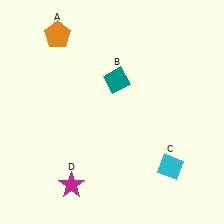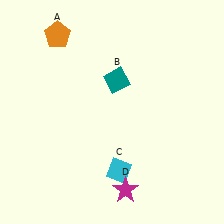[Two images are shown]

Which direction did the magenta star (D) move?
The magenta star (D) moved right.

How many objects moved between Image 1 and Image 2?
2 objects moved between the two images.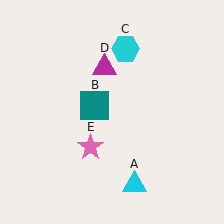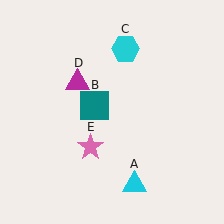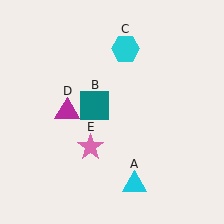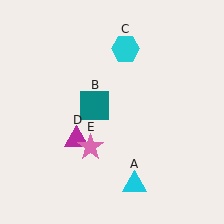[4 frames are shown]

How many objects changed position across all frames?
1 object changed position: magenta triangle (object D).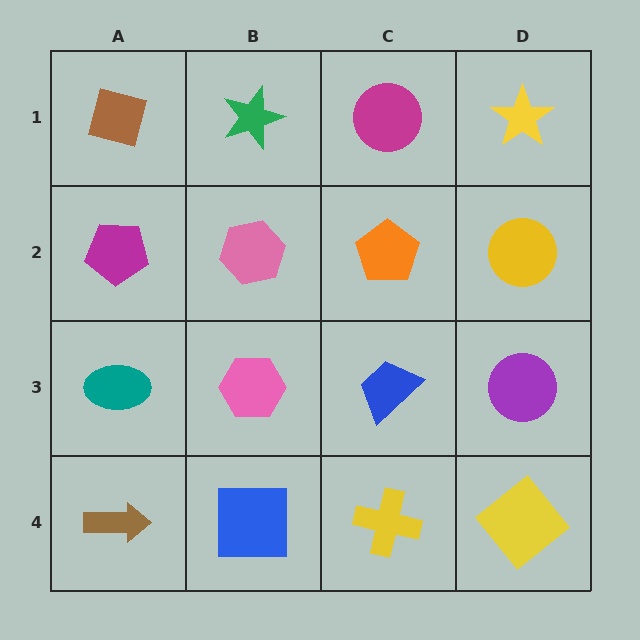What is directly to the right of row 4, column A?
A blue square.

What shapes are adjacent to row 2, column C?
A magenta circle (row 1, column C), a blue trapezoid (row 3, column C), a pink hexagon (row 2, column B), a yellow circle (row 2, column D).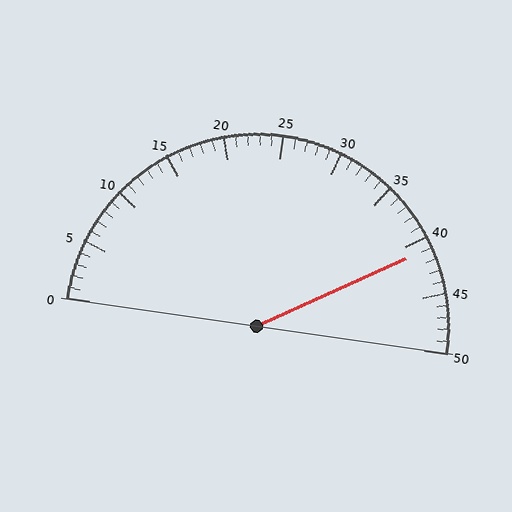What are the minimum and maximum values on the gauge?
The gauge ranges from 0 to 50.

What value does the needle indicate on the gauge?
The needle indicates approximately 41.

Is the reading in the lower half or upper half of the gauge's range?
The reading is in the upper half of the range (0 to 50).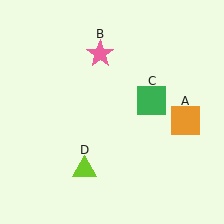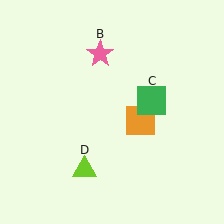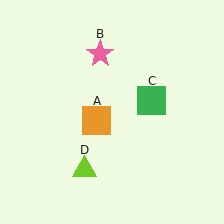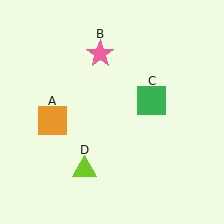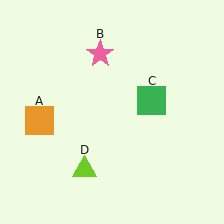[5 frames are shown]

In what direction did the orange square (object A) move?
The orange square (object A) moved left.